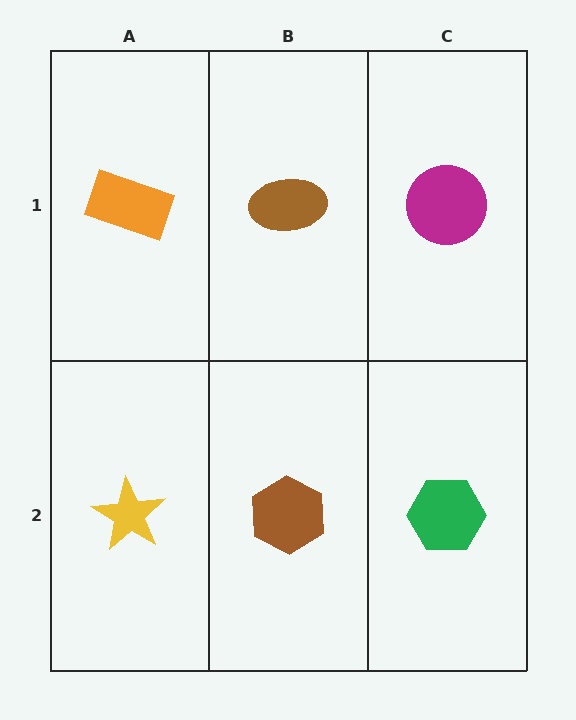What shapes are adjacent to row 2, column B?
A brown ellipse (row 1, column B), a yellow star (row 2, column A), a green hexagon (row 2, column C).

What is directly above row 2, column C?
A magenta circle.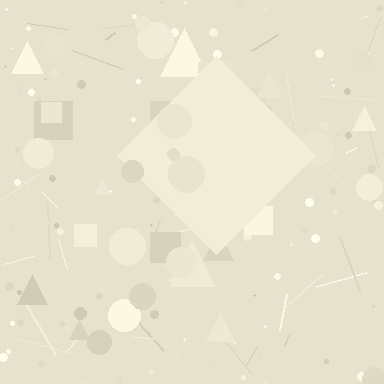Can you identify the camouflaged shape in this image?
The camouflaged shape is a diamond.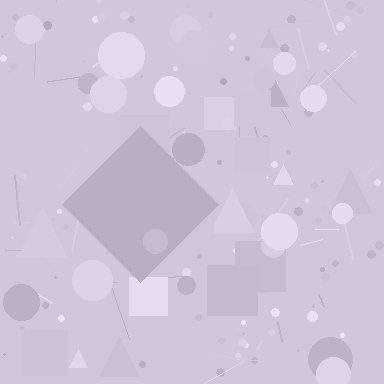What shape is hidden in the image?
A diamond is hidden in the image.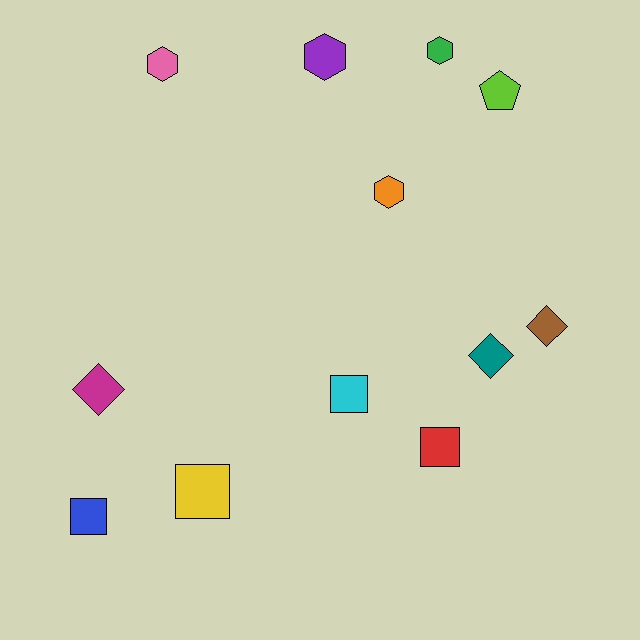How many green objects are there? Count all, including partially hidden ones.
There is 1 green object.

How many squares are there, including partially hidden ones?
There are 4 squares.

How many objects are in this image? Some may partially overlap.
There are 12 objects.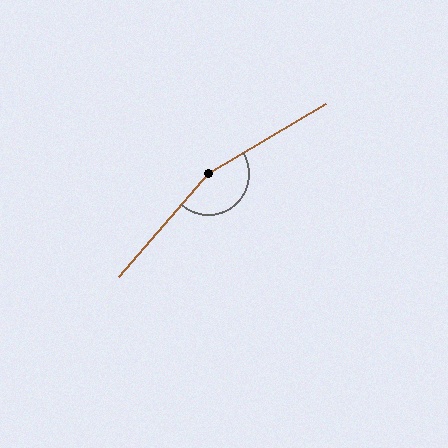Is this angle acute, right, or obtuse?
It is obtuse.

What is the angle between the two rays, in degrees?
Approximately 161 degrees.